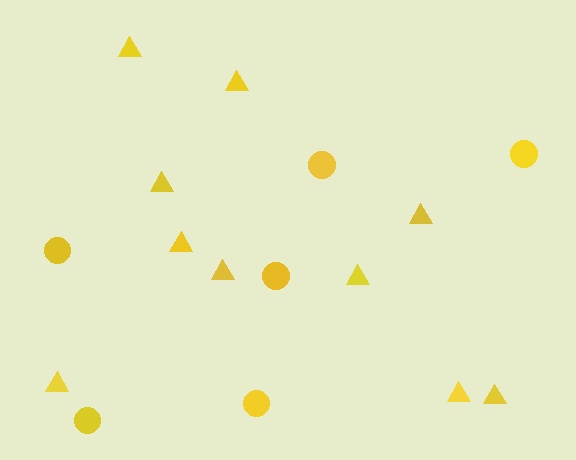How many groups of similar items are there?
There are 2 groups: one group of circles (6) and one group of triangles (10).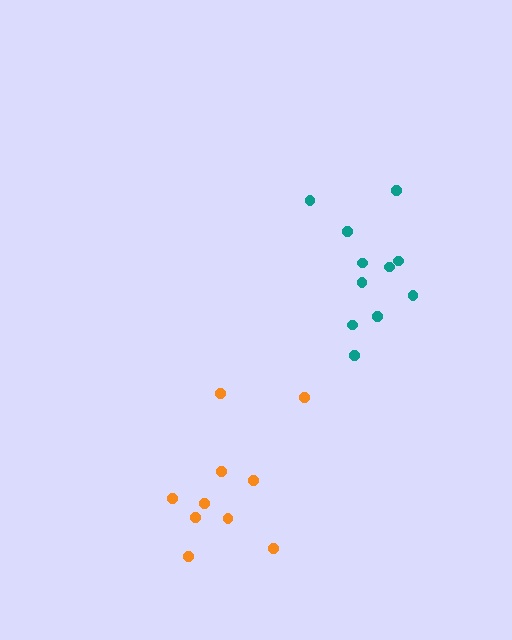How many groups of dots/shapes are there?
There are 2 groups.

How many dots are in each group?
Group 1: 10 dots, Group 2: 11 dots (21 total).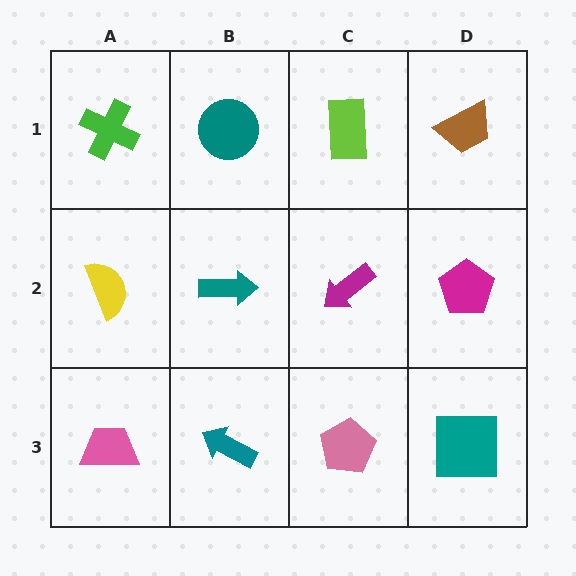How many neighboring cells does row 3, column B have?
3.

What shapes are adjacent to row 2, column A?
A green cross (row 1, column A), a pink trapezoid (row 3, column A), a teal arrow (row 2, column B).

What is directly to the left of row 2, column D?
A magenta arrow.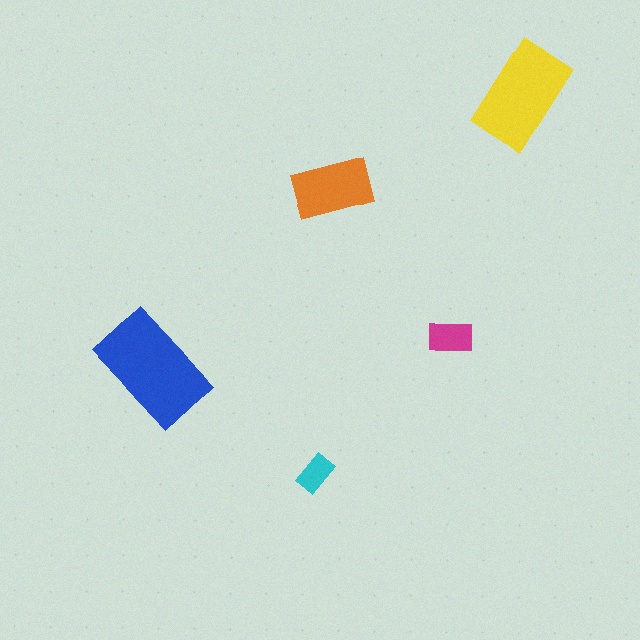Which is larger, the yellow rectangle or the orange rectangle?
The yellow one.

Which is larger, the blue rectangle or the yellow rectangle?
The blue one.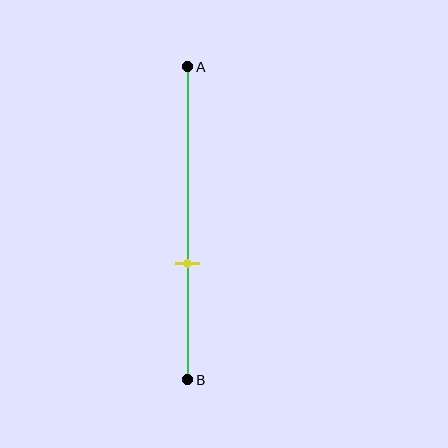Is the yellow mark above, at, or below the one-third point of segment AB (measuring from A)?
The yellow mark is below the one-third point of segment AB.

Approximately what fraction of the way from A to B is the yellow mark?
The yellow mark is approximately 65% of the way from A to B.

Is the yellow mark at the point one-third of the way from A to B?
No, the mark is at about 65% from A, not at the 33% one-third point.